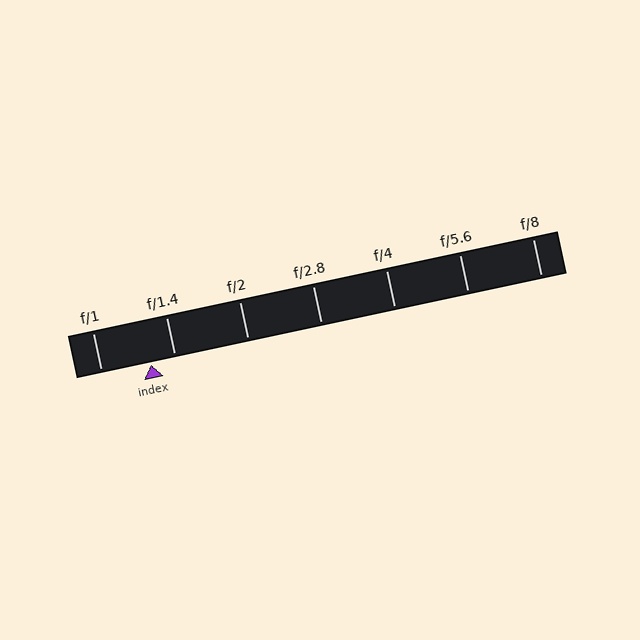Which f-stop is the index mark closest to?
The index mark is closest to f/1.4.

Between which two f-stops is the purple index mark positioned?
The index mark is between f/1 and f/1.4.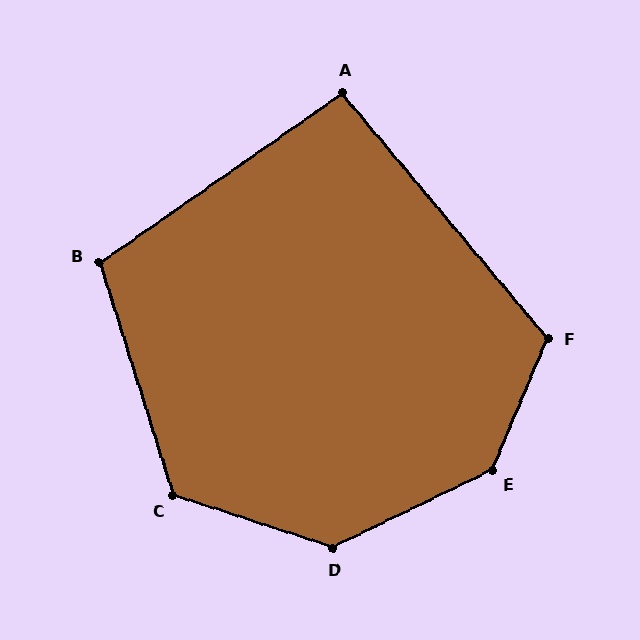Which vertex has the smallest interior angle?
A, at approximately 95 degrees.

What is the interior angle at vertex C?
Approximately 126 degrees (obtuse).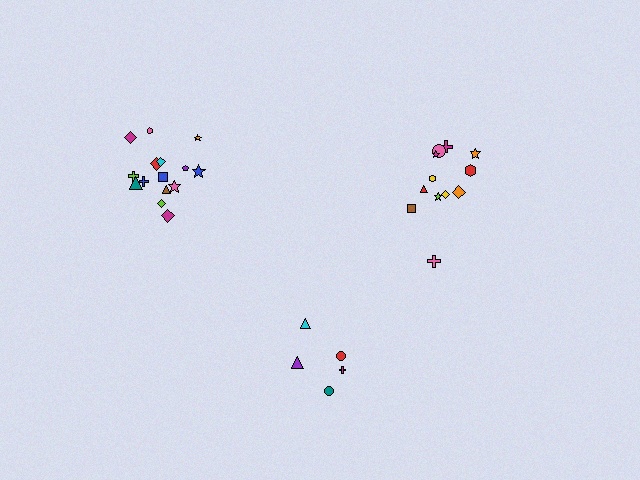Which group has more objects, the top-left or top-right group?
The top-left group.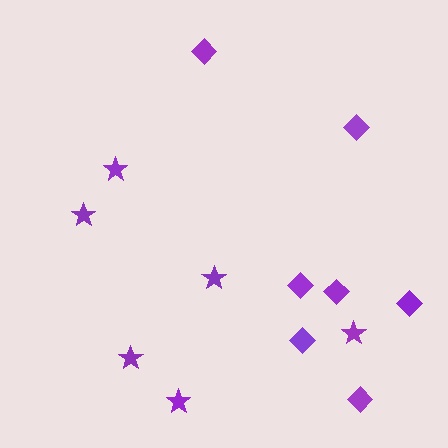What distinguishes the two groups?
There are 2 groups: one group of diamonds (7) and one group of stars (6).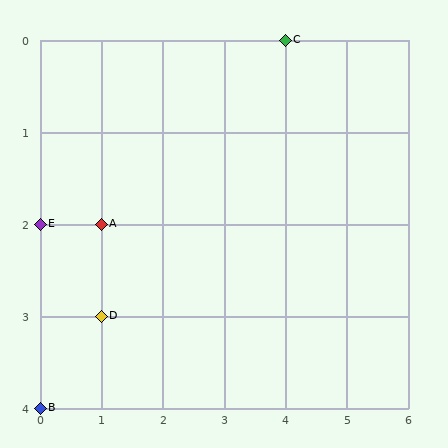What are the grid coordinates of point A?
Point A is at grid coordinates (1, 2).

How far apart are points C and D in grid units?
Points C and D are 3 columns and 3 rows apart (about 4.2 grid units diagonally).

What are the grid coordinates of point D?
Point D is at grid coordinates (1, 3).